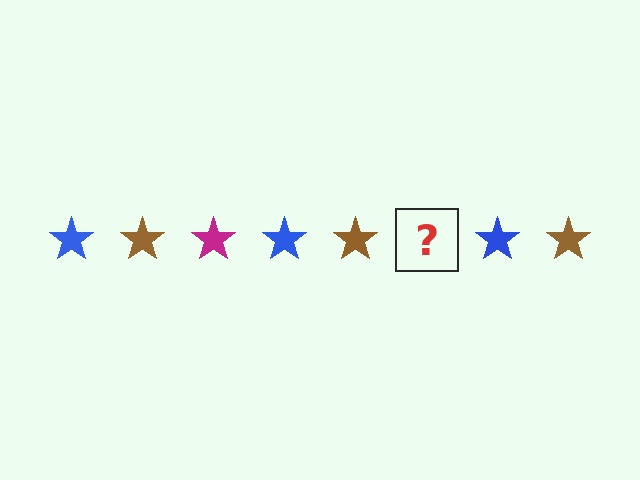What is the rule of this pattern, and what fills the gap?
The rule is that the pattern cycles through blue, brown, magenta stars. The gap should be filled with a magenta star.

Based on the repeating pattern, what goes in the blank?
The blank should be a magenta star.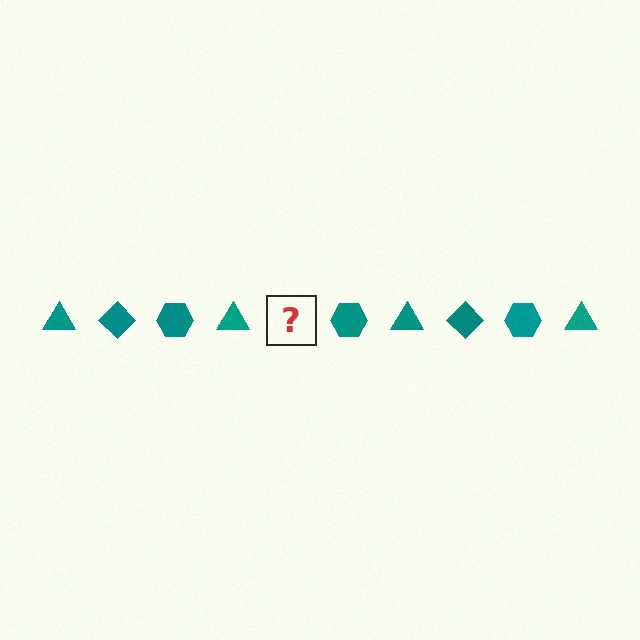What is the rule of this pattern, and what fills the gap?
The rule is that the pattern cycles through triangle, diamond, hexagon shapes in teal. The gap should be filled with a teal diamond.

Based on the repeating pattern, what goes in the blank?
The blank should be a teal diamond.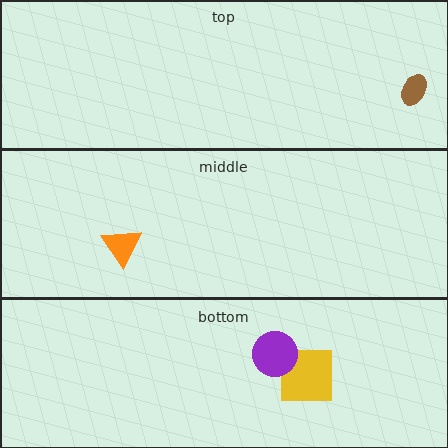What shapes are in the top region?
The brown ellipse.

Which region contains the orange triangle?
The middle region.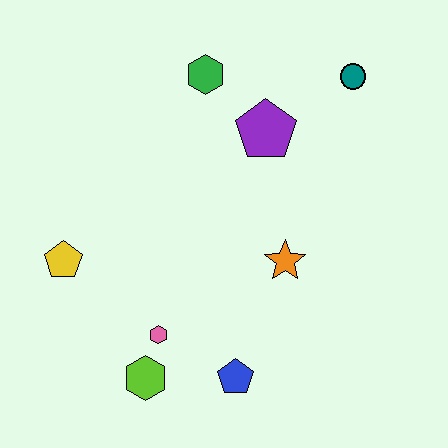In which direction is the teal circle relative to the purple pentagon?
The teal circle is to the right of the purple pentagon.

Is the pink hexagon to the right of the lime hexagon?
Yes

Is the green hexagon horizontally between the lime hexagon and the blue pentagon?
Yes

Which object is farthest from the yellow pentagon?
The teal circle is farthest from the yellow pentagon.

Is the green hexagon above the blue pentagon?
Yes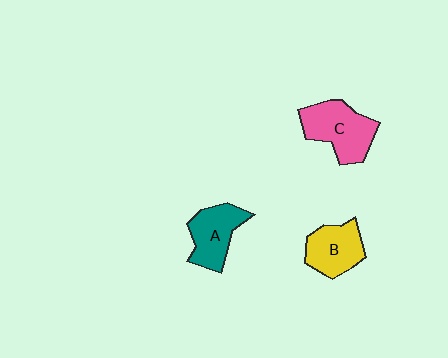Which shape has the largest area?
Shape C (pink).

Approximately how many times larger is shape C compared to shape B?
Approximately 1.3 times.